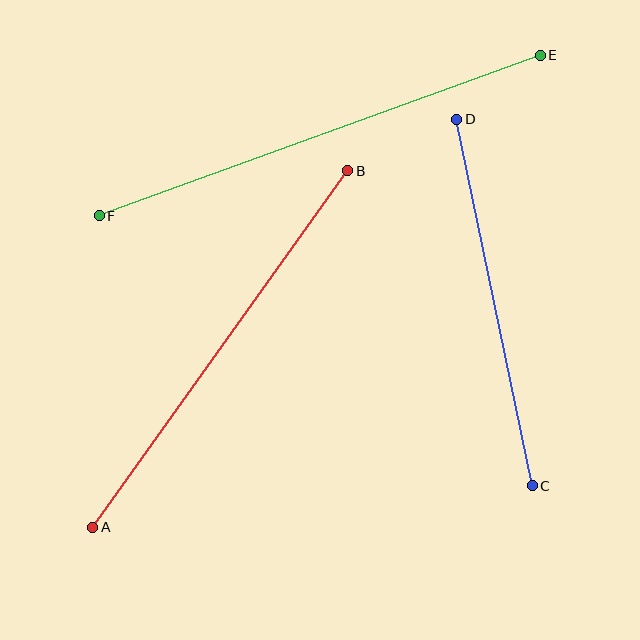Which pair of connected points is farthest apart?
Points E and F are farthest apart.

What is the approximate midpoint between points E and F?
The midpoint is at approximately (320, 136) pixels.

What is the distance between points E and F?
The distance is approximately 469 pixels.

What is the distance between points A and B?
The distance is approximately 438 pixels.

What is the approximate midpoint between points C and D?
The midpoint is at approximately (494, 302) pixels.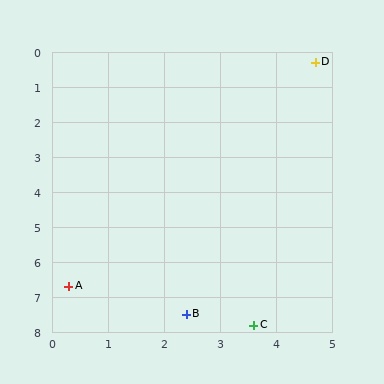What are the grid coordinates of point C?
Point C is at approximately (3.6, 7.8).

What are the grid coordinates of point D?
Point D is at approximately (4.7, 0.3).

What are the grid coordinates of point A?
Point A is at approximately (0.3, 6.7).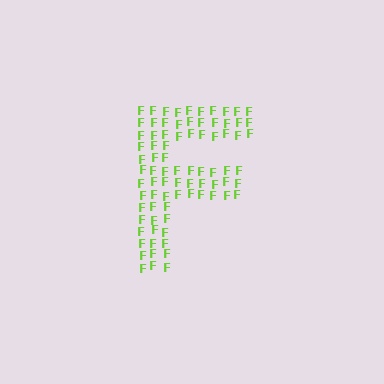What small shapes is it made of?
It is made of small letter F's.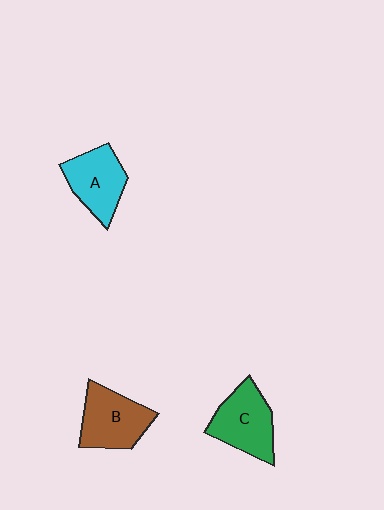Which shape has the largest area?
Shape C (green).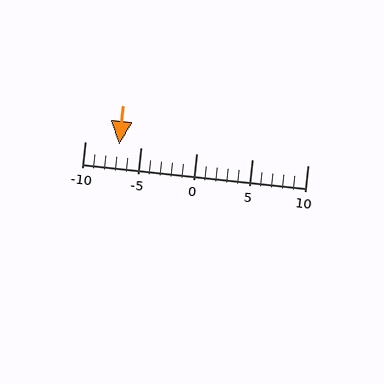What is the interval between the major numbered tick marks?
The major tick marks are spaced 5 units apart.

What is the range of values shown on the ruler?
The ruler shows values from -10 to 10.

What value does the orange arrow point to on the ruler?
The orange arrow points to approximately -7.